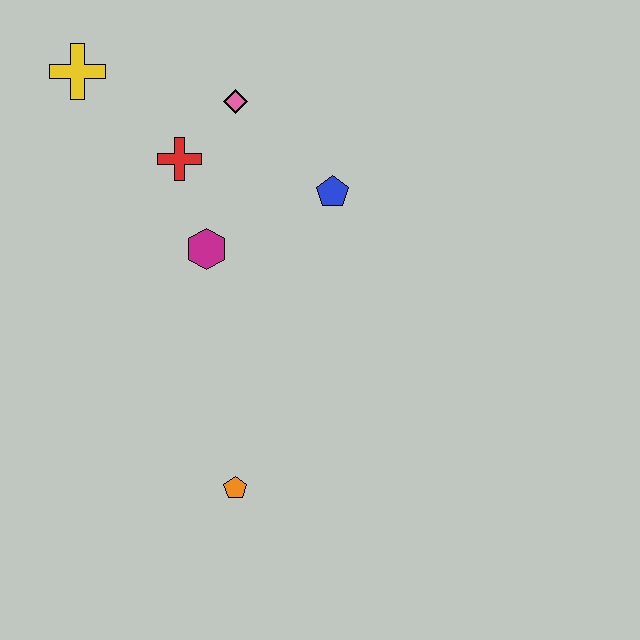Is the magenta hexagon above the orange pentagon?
Yes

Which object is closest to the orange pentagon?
The magenta hexagon is closest to the orange pentagon.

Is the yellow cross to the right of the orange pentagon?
No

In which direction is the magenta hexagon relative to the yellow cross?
The magenta hexagon is below the yellow cross.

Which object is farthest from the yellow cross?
The orange pentagon is farthest from the yellow cross.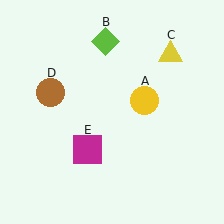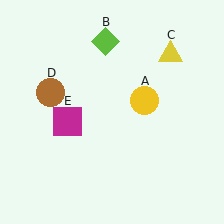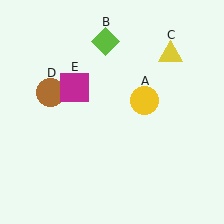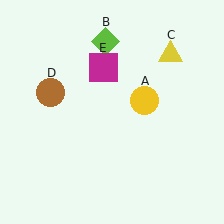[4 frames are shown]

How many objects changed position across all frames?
1 object changed position: magenta square (object E).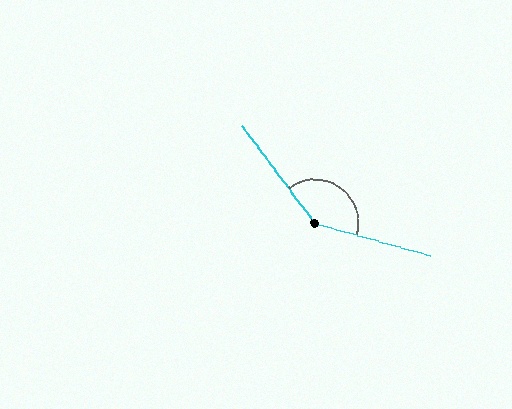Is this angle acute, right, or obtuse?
It is obtuse.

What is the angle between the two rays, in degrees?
Approximately 142 degrees.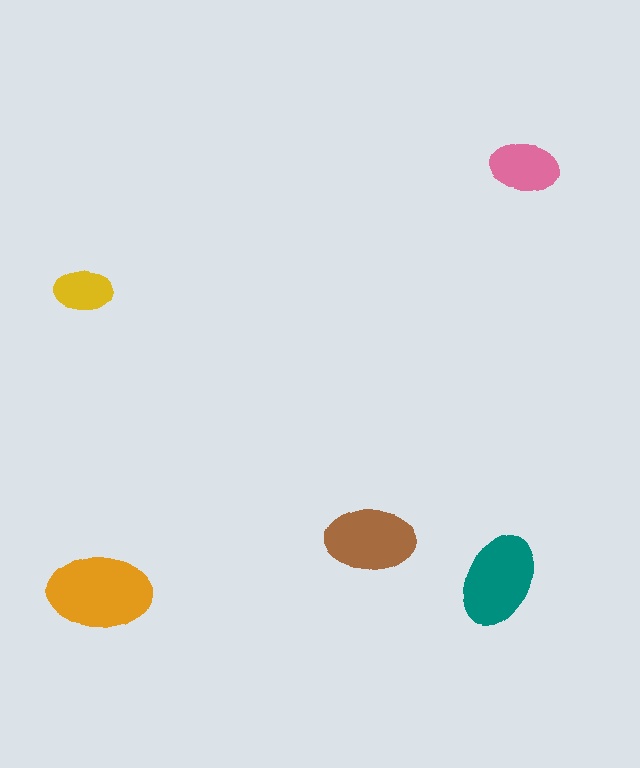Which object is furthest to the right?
The pink ellipse is rightmost.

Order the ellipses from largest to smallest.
the orange one, the teal one, the brown one, the pink one, the yellow one.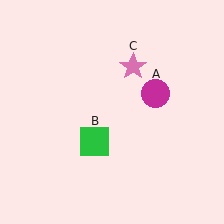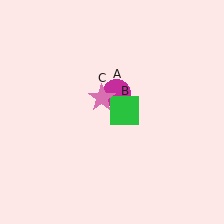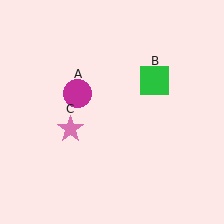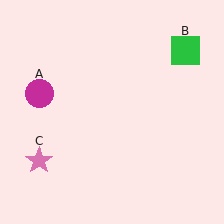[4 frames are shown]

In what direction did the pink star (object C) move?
The pink star (object C) moved down and to the left.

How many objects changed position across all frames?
3 objects changed position: magenta circle (object A), green square (object B), pink star (object C).